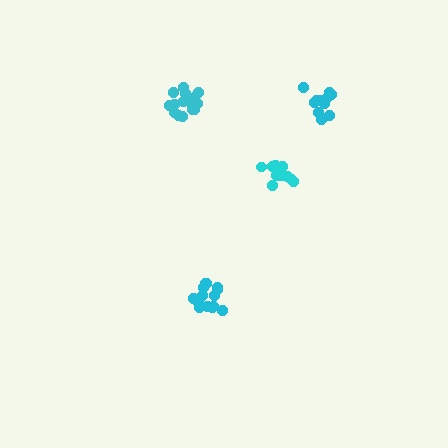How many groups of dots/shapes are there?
There are 4 groups.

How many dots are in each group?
Group 1: 15 dots, Group 2: 16 dots, Group 3: 10 dots, Group 4: 11 dots (52 total).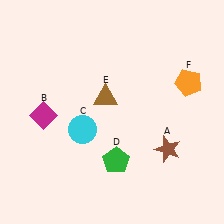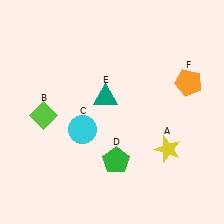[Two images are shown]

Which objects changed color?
A changed from brown to yellow. B changed from magenta to lime. E changed from brown to teal.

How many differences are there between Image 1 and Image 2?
There are 3 differences between the two images.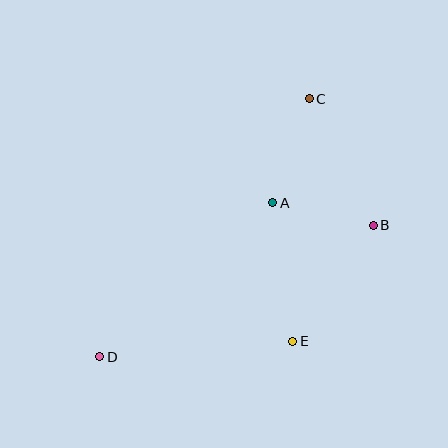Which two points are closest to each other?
Points A and B are closest to each other.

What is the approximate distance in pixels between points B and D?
The distance between B and D is approximately 304 pixels.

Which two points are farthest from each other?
Points C and D are farthest from each other.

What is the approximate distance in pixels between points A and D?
The distance between A and D is approximately 232 pixels.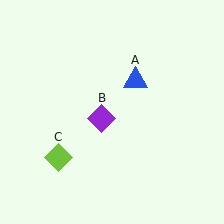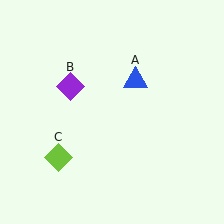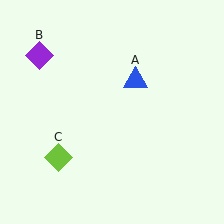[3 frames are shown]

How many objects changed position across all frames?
1 object changed position: purple diamond (object B).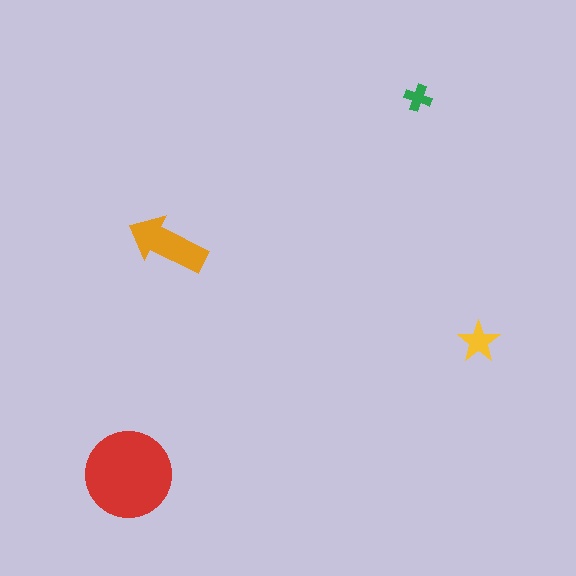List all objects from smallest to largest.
The green cross, the yellow star, the orange arrow, the red circle.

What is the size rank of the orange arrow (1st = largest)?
2nd.